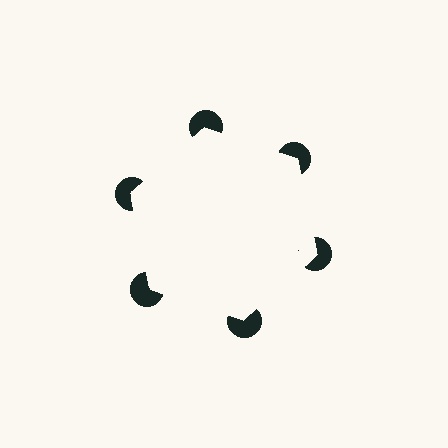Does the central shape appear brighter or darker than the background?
It typically appears slightly brighter than the background, even though no actual brightness change is drawn.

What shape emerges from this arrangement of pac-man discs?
An illusory hexagon — its edges are inferred from the aligned wedge cuts in the pac-man discs, not physically drawn.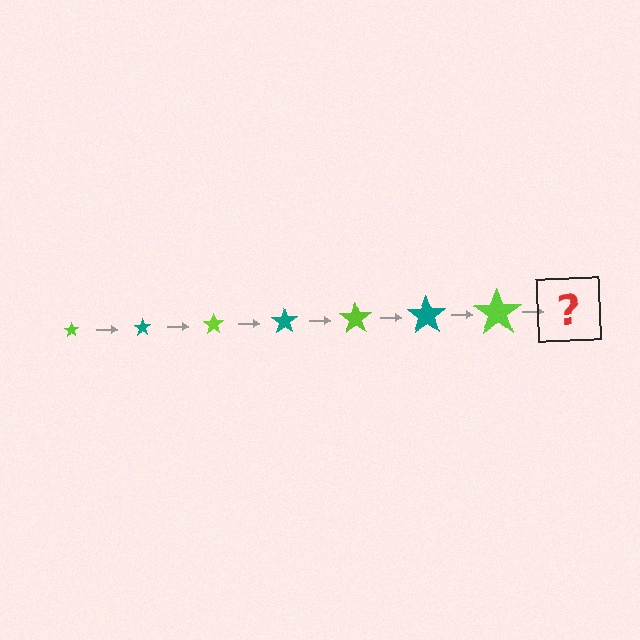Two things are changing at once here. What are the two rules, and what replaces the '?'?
The two rules are that the star grows larger each step and the color cycles through lime and teal. The '?' should be a teal star, larger than the previous one.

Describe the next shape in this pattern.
It should be a teal star, larger than the previous one.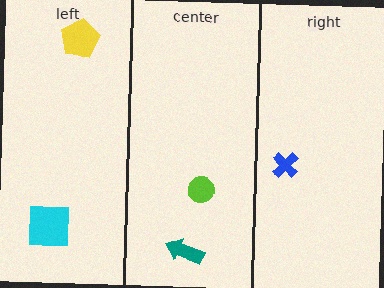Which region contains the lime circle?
The center region.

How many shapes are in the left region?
2.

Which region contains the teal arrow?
The center region.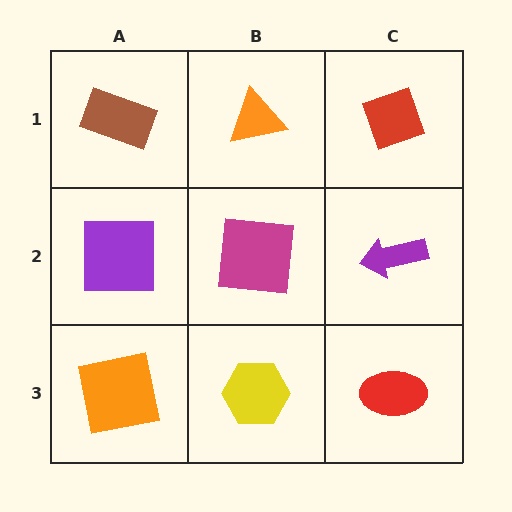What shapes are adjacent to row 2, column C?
A red diamond (row 1, column C), a red ellipse (row 3, column C), a magenta square (row 2, column B).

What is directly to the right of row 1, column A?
An orange triangle.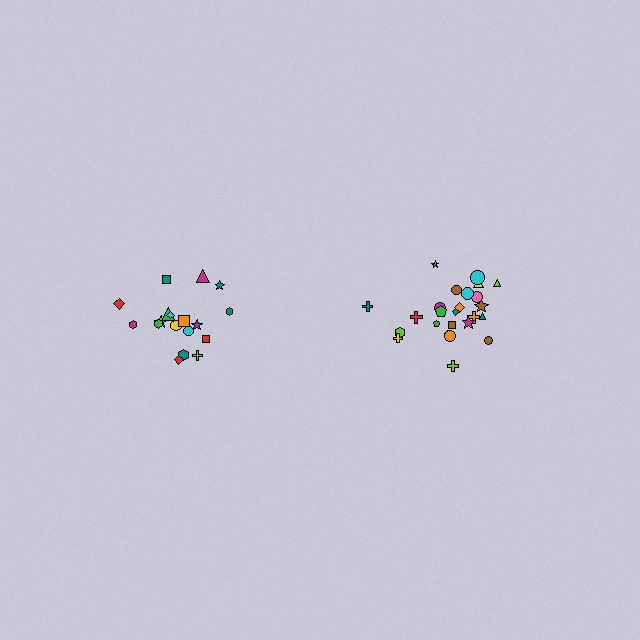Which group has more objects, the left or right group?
The right group.